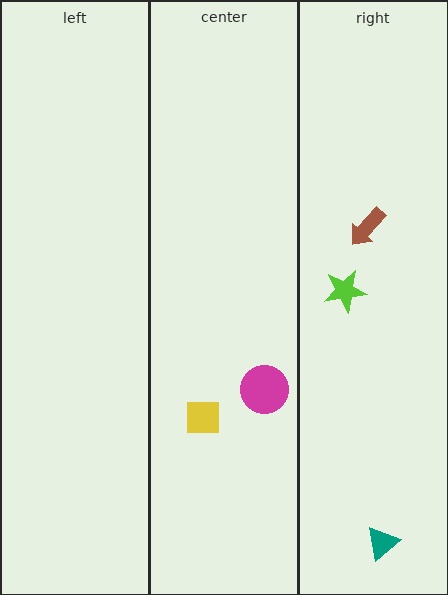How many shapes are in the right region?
3.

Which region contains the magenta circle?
The center region.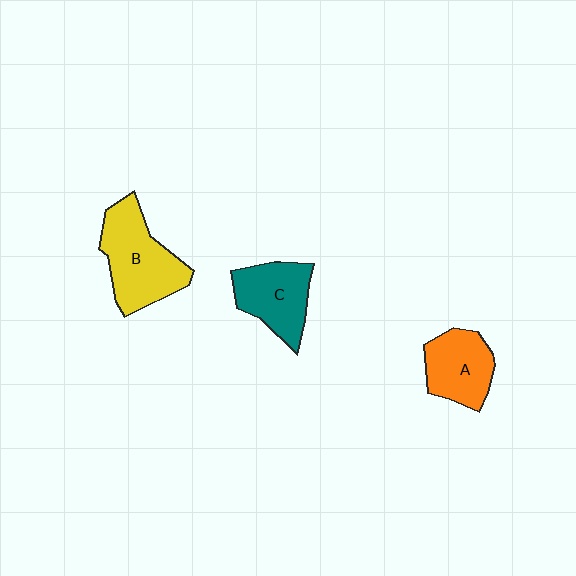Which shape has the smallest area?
Shape A (orange).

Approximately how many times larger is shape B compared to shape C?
Approximately 1.3 times.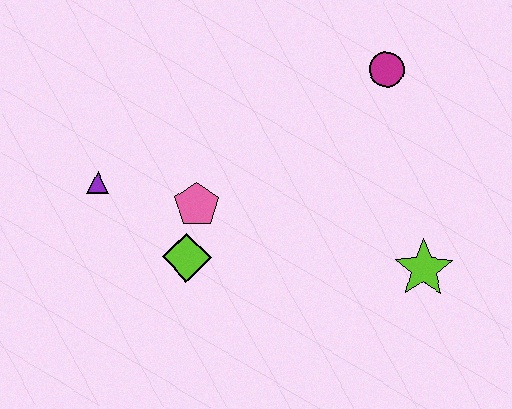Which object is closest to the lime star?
The magenta circle is closest to the lime star.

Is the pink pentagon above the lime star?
Yes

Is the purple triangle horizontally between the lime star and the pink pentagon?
No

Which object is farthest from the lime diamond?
The magenta circle is farthest from the lime diamond.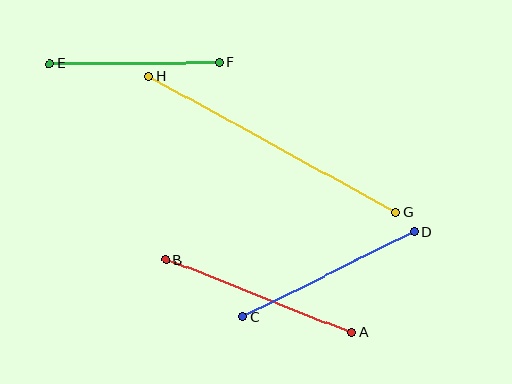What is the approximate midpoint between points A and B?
The midpoint is at approximately (259, 296) pixels.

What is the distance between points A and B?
The distance is approximately 200 pixels.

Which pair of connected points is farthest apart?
Points G and H are farthest apart.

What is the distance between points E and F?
The distance is approximately 169 pixels.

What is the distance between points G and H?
The distance is approximately 282 pixels.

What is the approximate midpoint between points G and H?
The midpoint is at approximately (272, 144) pixels.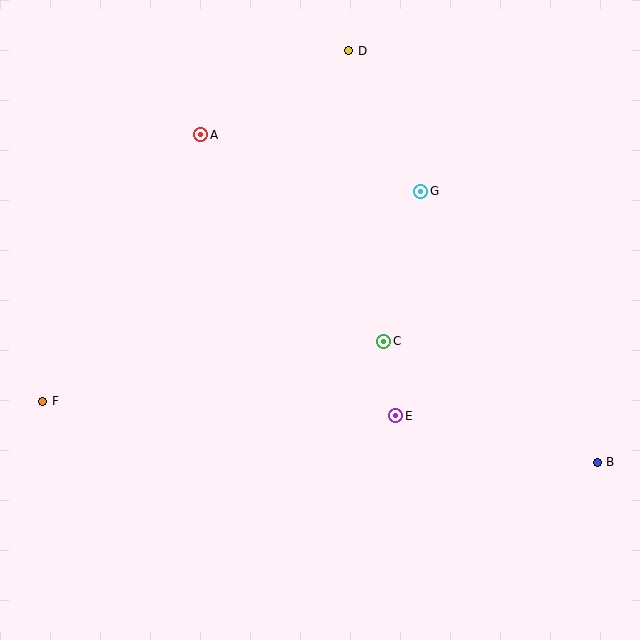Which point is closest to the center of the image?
Point C at (384, 341) is closest to the center.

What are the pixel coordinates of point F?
Point F is at (43, 401).